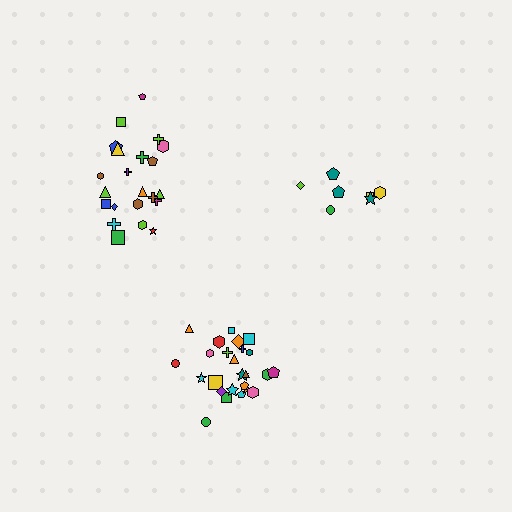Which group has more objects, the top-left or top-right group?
The top-left group.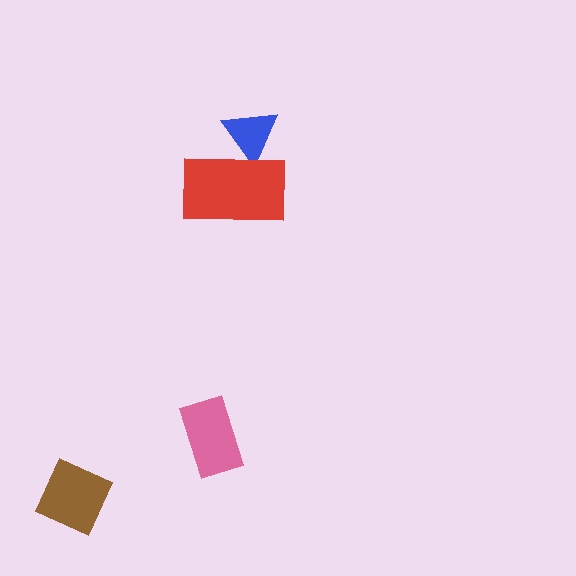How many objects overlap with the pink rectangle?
0 objects overlap with the pink rectangle.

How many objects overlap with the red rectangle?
1 object overlaps with the red rectangle.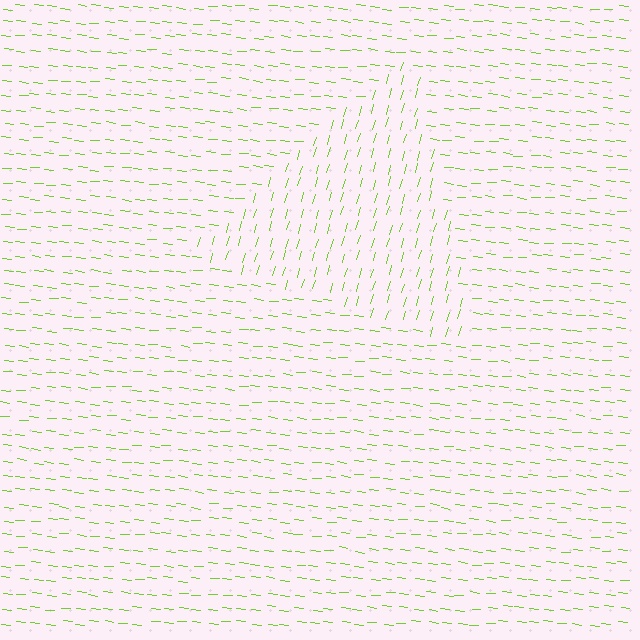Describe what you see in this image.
The image is filled with small lime line segments. A triangle region in the image has lines oriented differently from the surrounding lines, creating a visible texture boundary.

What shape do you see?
I see a triangle.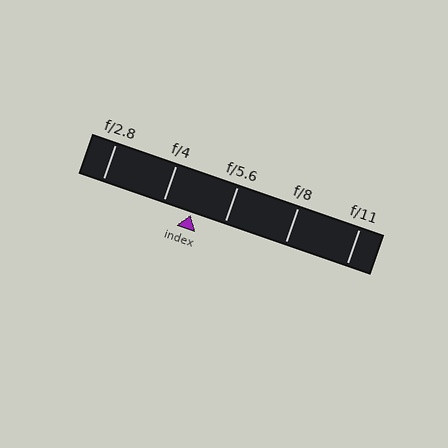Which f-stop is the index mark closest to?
The index mark is closest to f/4.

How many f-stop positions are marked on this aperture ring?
There are 5 f-stop positions marked.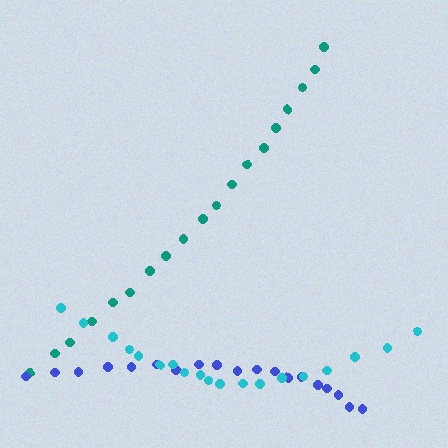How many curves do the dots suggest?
There are 3 distinct paths.